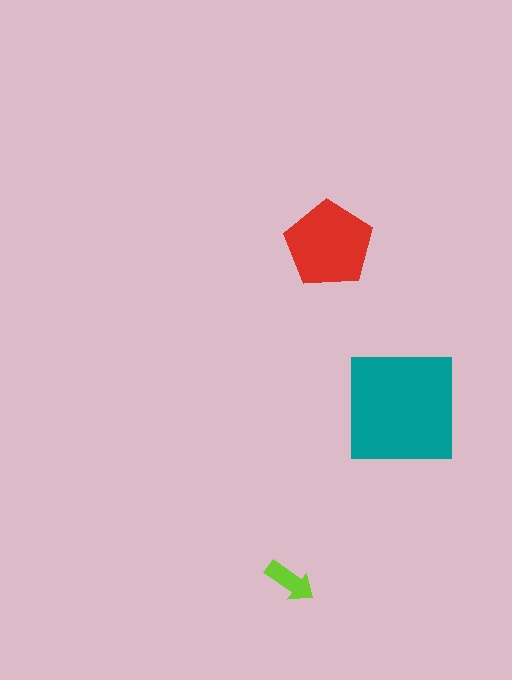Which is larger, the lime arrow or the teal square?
The teal square.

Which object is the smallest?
The lime arrow.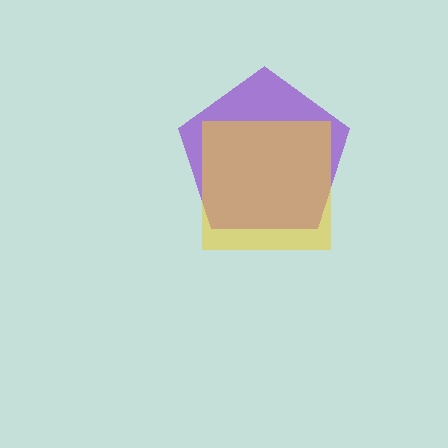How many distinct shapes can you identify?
There are 2 distinct shapes: a purple pentagon, a yellow square.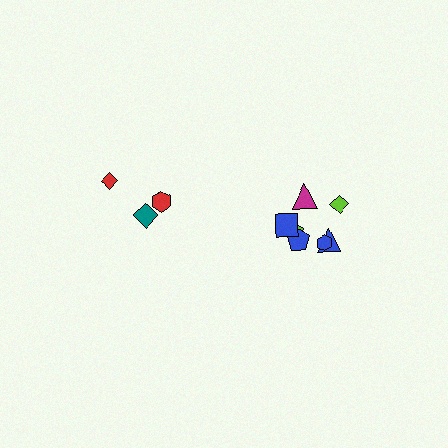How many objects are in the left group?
There are 3 objects.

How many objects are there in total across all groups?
There are 10 objects.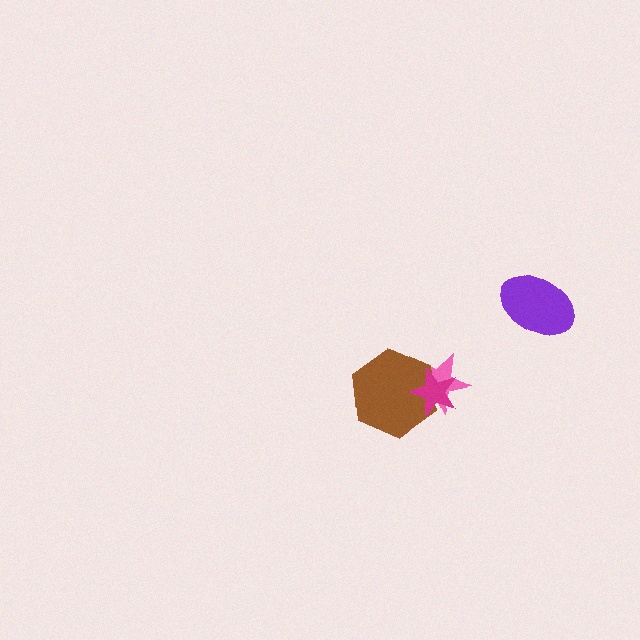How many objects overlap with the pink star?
2 objects overlap with the pink star.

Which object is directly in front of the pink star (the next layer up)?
The brown hexagon is directly in front of the pink star.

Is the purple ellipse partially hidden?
No, no other shape covers it.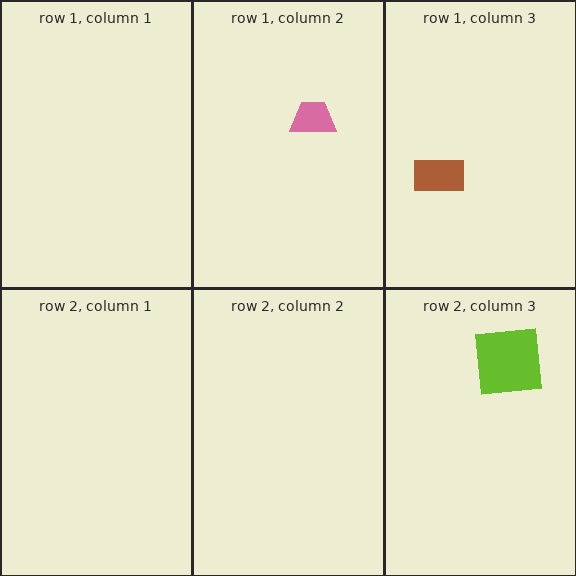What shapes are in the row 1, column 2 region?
The pink trapezoid.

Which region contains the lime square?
The row 2, column 3 region.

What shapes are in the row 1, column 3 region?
The brown rectangle.